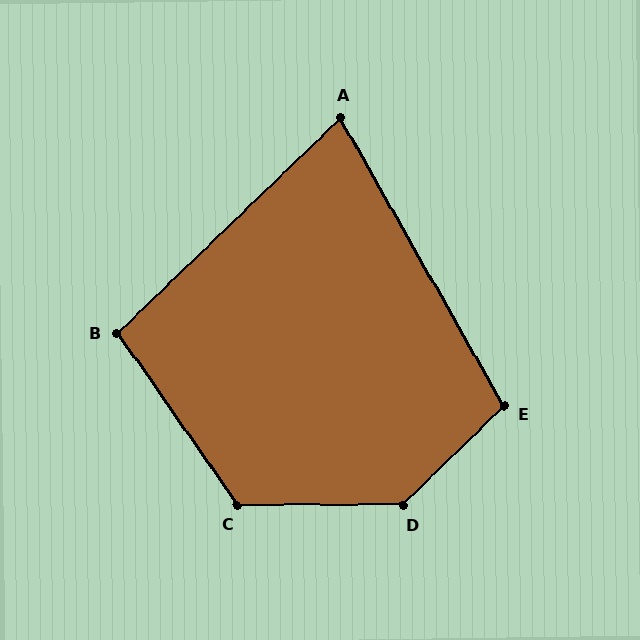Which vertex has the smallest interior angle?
A, at approximately 76 degrees.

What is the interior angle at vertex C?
Approximately 125 degrees (obtuse).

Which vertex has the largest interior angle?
D, at approximately 135 degrees.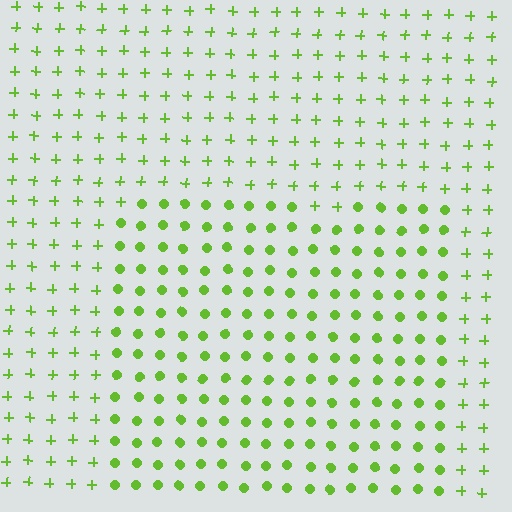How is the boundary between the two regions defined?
The boundary is defined by a change in element shape: circles inside vs. plus signs outside. All elements share the same color and spacing.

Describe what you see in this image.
The image is filled with small lime elements arranged in a uniform grid. A rectangle-shaped region contains circles, while the surrounding area contains plus signs. The boundary is defined purely by the change in element shape.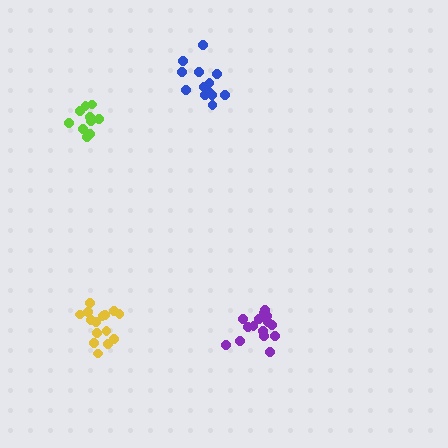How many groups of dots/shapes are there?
There are 4 groups.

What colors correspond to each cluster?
The clusters are colored: purple, lime, blue, yellow.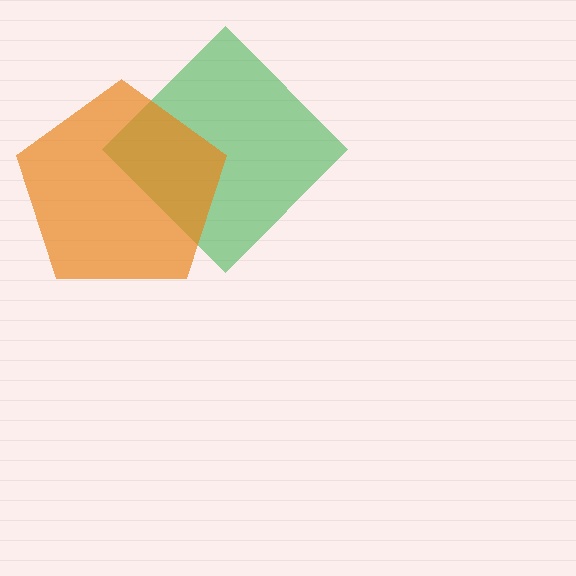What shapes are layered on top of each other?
The layered shapes are: a green diamond, an orange pentagon.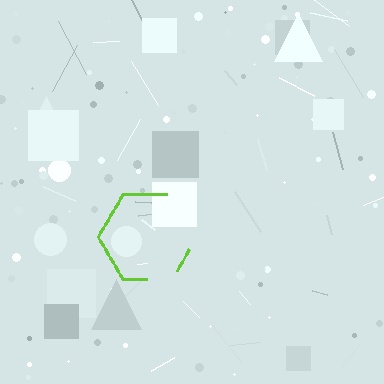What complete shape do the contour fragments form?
The contour fragments form a hexagon.